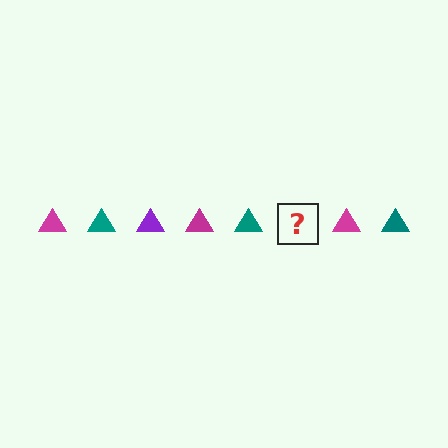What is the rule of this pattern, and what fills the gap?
The rule is that the pattern cycles through magenta, teal, purple triangles. The gap should be filled with a purple triangle.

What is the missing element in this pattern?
The missing element is a purple triangle.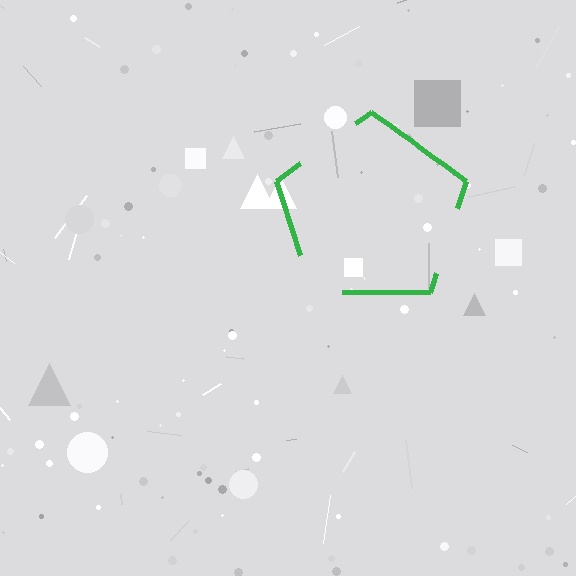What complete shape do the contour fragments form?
The contour fragments form a pentagon.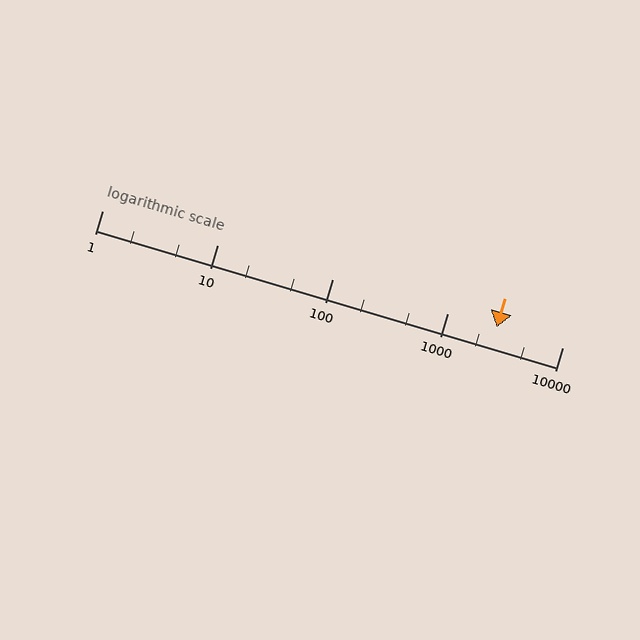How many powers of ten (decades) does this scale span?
The scale spans 4 decades, from 1 to 10000.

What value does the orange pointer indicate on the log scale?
The pointer indicates approximately 2700.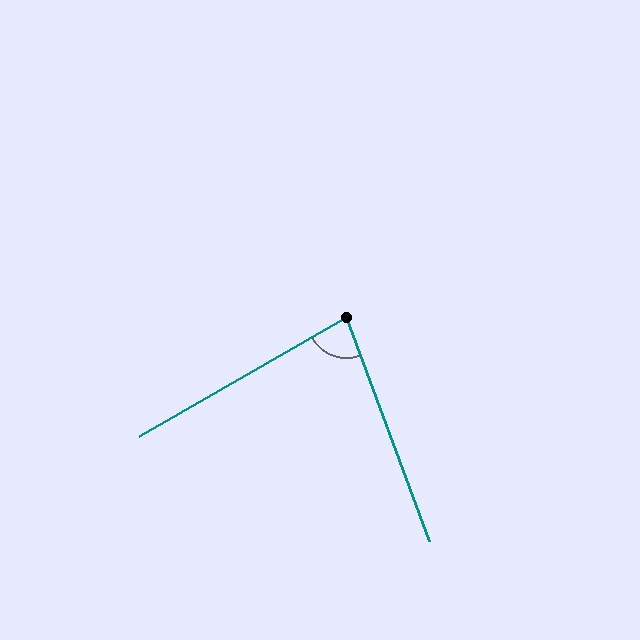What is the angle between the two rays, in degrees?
Approximately 81 degrees.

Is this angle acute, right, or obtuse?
It is acute.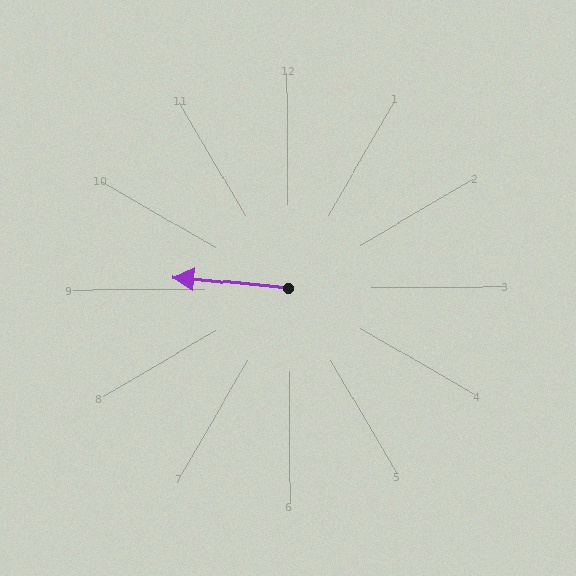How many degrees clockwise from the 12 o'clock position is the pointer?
Approximately 276 degrees.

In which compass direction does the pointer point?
West.